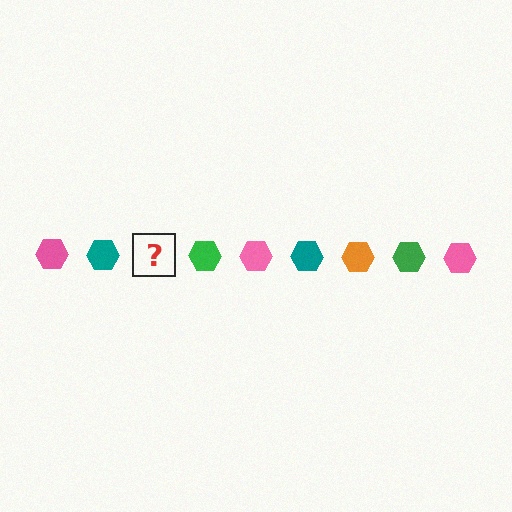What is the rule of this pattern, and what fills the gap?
The rule is that the pattern cycles through pink, teal, orange, green hexagons. The gap should be filled with an orange hexagon.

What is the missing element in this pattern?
The missing element is an orange hexagon.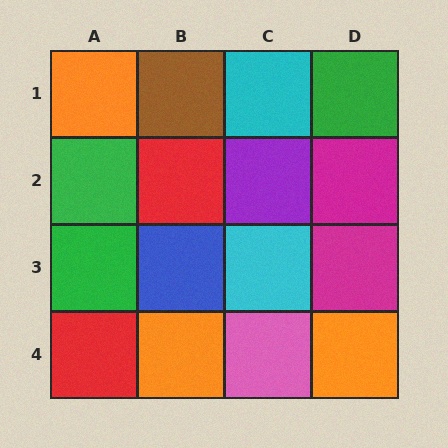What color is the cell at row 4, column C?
Pink.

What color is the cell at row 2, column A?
Green.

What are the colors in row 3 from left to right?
Green, blue, cyan, magenta.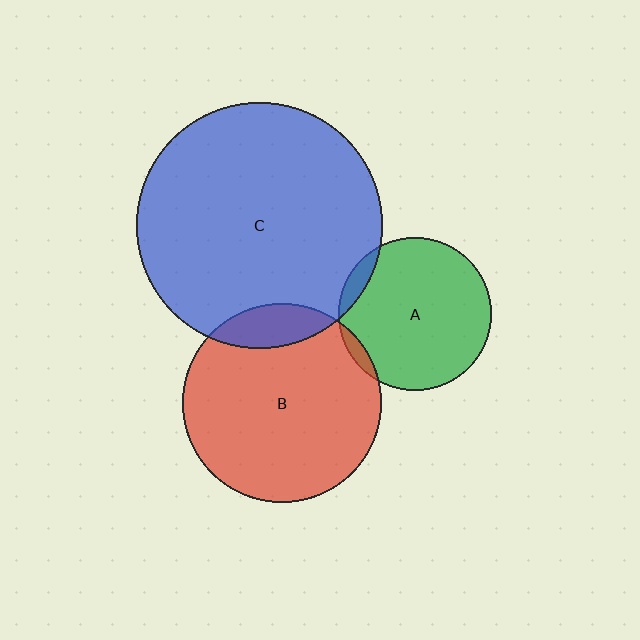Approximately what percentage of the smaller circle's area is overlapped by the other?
Approximately 5%.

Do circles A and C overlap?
Yes.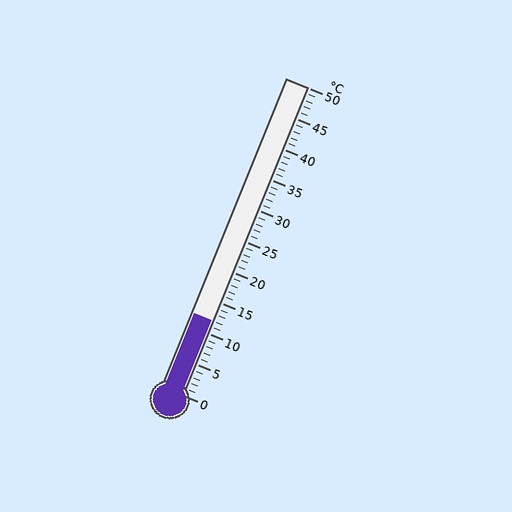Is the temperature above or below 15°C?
The temperature is below 15°C.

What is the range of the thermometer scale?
The thermometer scale ranges from 0°C to 50°C.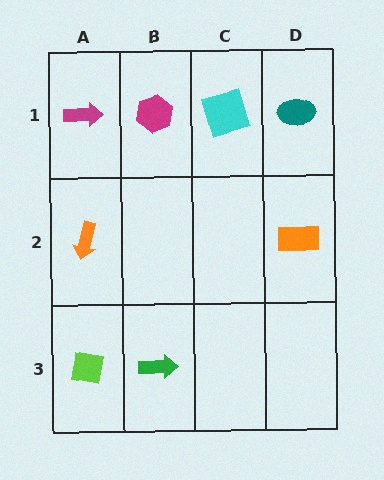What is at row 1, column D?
A teal ellipse.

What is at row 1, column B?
A magenta hexagon.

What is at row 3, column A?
A lime square.